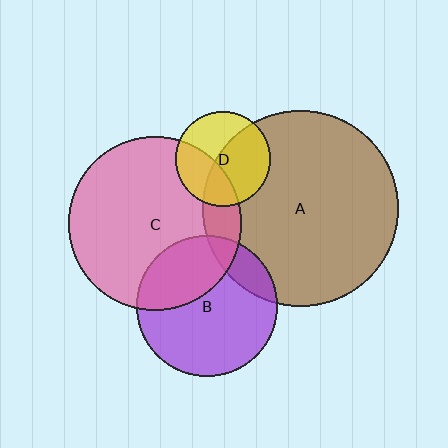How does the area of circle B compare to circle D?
Approximately 2.2 times.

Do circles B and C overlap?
Yes.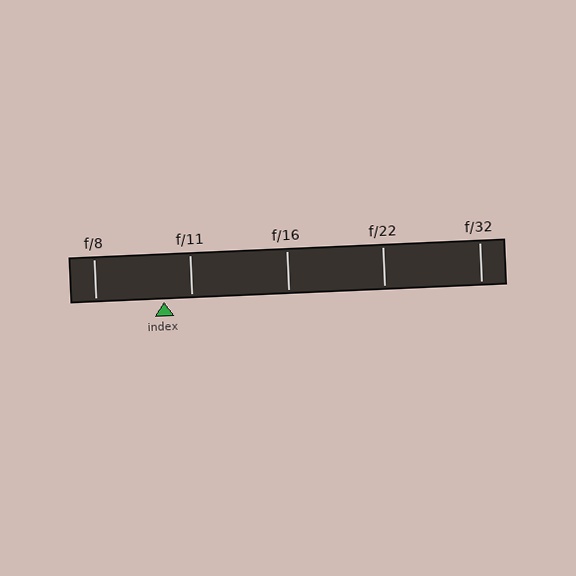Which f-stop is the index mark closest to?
The index mark is closest to f/11.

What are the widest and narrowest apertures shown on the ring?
The widest aperture shown is f/8 and the narrowest is f/32.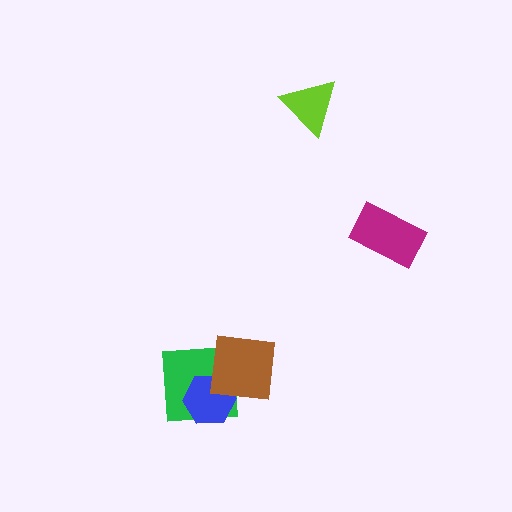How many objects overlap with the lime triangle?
0 objects overlap with the lime triangle.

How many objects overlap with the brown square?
2 objects overlap with the brown square.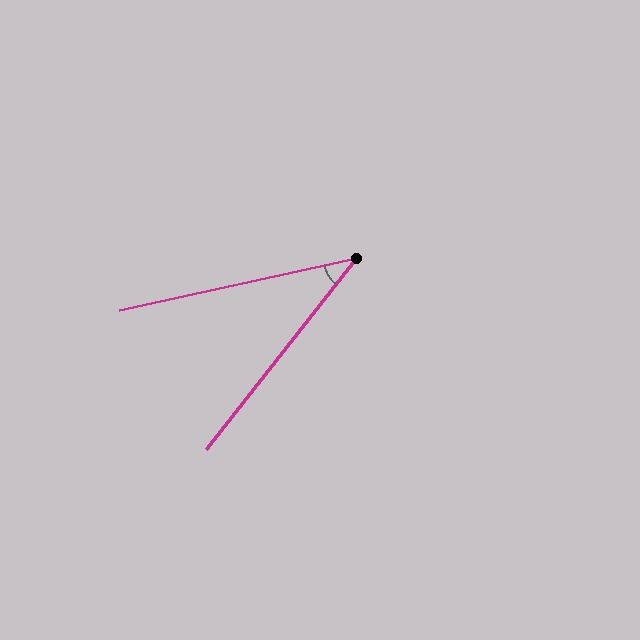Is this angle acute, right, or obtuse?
It is acute.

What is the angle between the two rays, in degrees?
Approximately 39 degrees.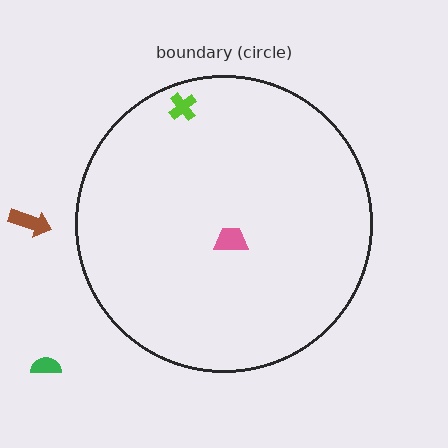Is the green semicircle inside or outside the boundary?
Outside.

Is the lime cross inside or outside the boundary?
Inside.